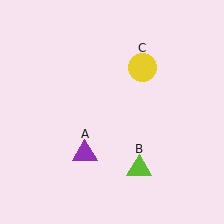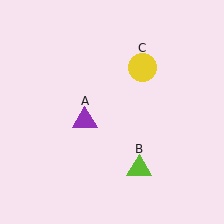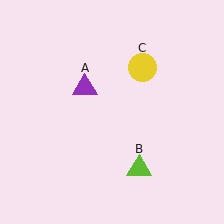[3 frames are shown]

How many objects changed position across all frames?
1 object changed position: purple triangle (object A).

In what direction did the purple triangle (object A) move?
The purple triangle (object A) moved up.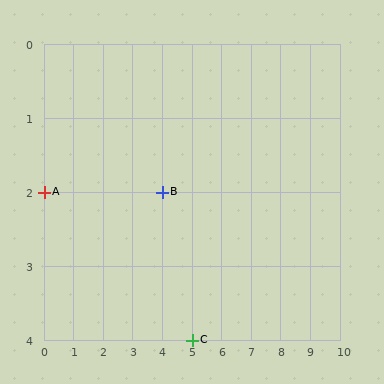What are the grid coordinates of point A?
Point A is at grid coordinates (0, 2).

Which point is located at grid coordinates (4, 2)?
Point B is at (4, 2).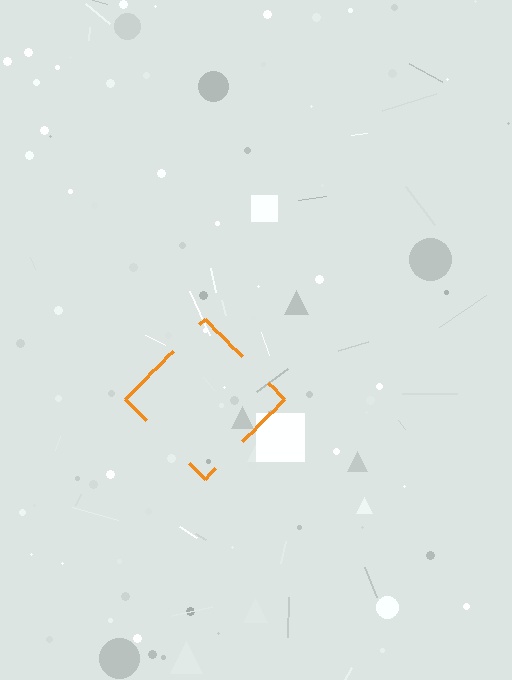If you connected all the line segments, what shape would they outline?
They would outline a diamond.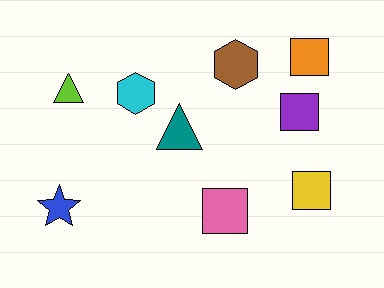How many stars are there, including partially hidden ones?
There is 1 star.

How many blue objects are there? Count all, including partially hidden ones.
There is 1 blue object.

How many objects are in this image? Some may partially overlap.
There are 9 objects.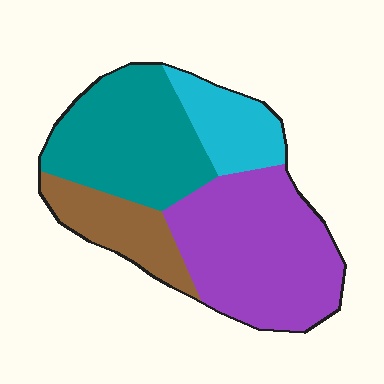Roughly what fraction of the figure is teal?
Teal covers 31% of the figure.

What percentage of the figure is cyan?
Cyan covers around 15% of the figure.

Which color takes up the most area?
Purple, at roughly 40%.